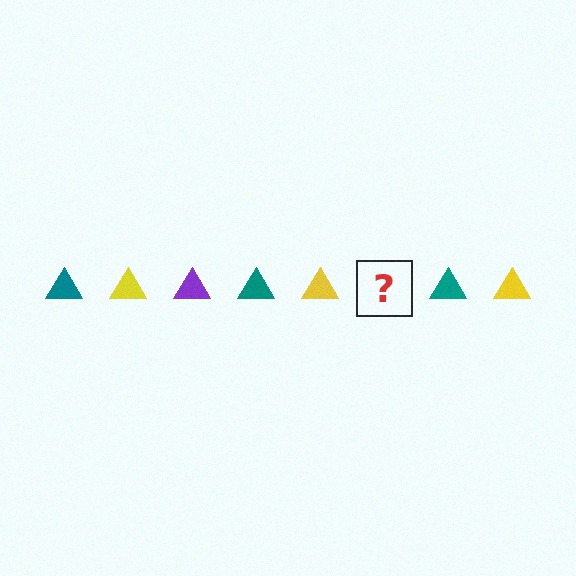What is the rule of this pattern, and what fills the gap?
The rule is that the pattern cycles through teal, yellow, purple triangles. The gap should be filled with a purple triangle.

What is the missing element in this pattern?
The missing element is a purple triangle.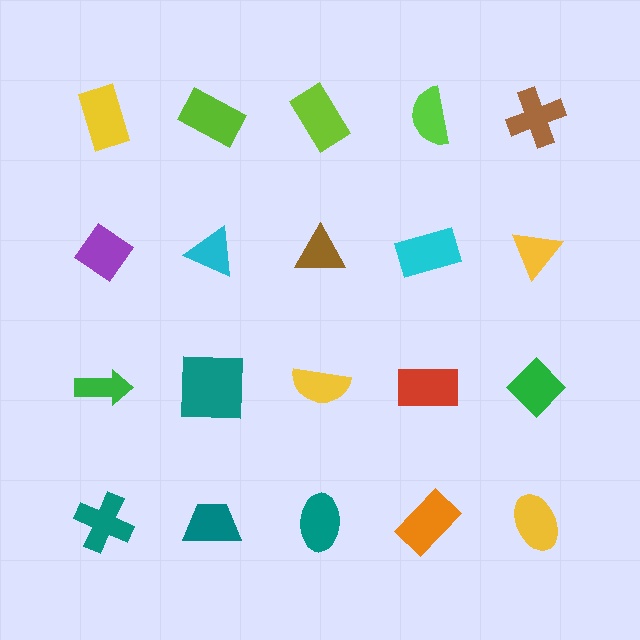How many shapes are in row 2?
5 shapes.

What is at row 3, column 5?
A green diamond.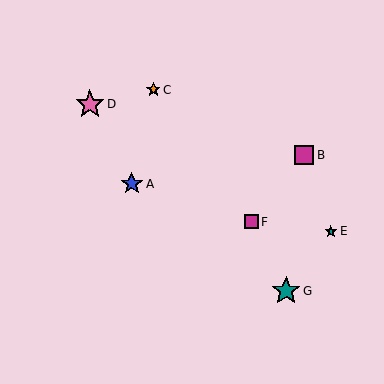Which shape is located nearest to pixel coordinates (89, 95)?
The pink star (labeled D) at (90, 104) is nearest to that location.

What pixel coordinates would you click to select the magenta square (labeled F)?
Click at (251, 222) to select the magenta square F.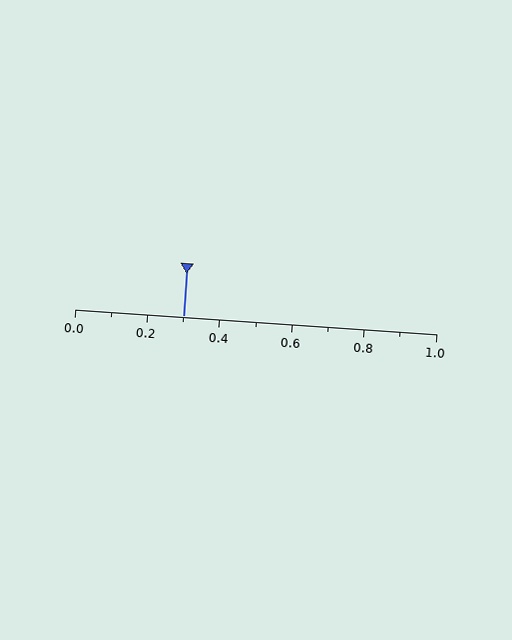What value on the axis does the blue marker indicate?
The marker indicates approximately 0.3.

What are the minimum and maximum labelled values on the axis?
The axis runs from 0.0 to 1.0.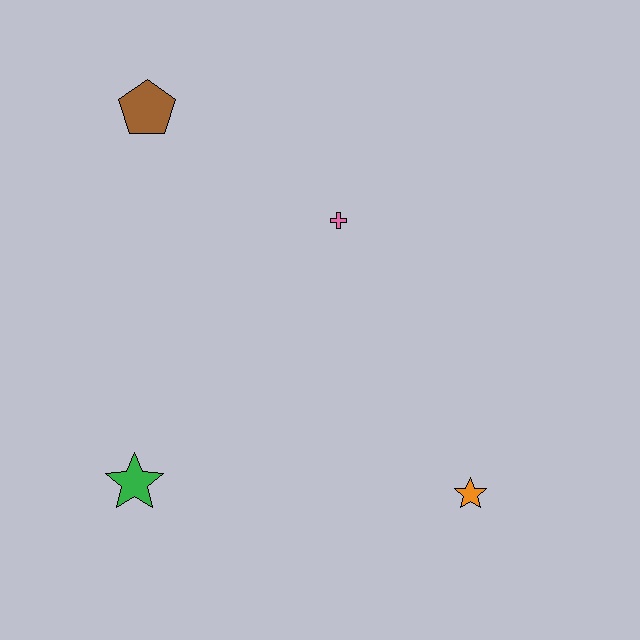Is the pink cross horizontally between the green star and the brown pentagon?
No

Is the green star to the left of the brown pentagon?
Yes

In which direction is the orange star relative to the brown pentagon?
The orange star is below the brown pentagon.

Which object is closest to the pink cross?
The brown pentagon is closest to the pink cross.